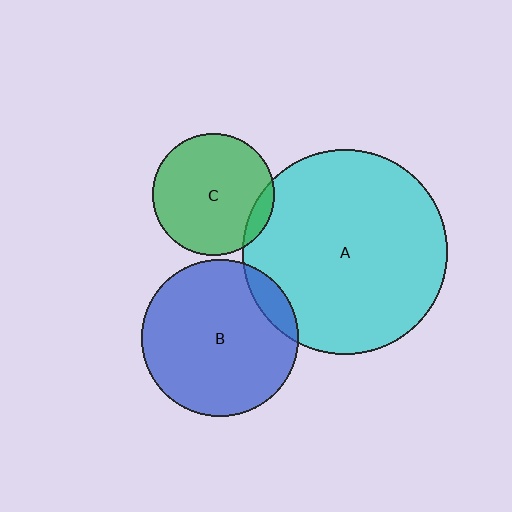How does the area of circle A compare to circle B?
Approximately 1.7 times.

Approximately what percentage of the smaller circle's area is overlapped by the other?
Approximately 10%.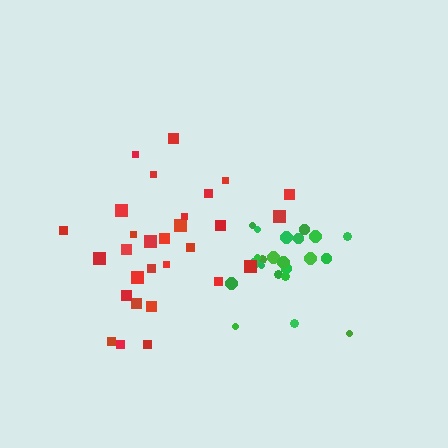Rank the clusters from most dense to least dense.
green, red.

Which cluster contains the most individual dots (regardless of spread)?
Red (29).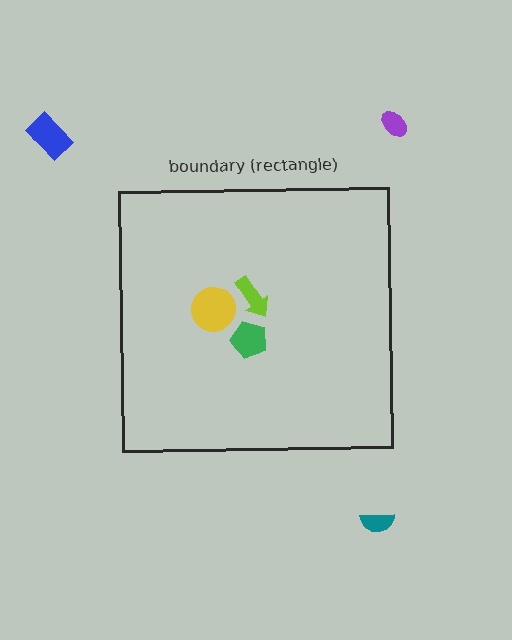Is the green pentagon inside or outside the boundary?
Inside.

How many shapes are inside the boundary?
3 inside, 3 outside.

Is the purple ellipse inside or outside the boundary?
Outside.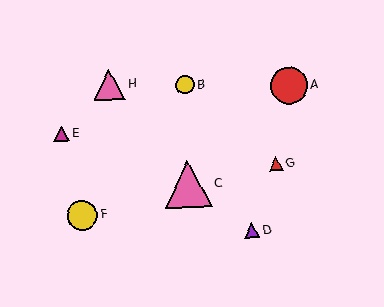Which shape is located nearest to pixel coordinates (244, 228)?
The purple triangle (labeled D) at (252, 231) is nearest to that location.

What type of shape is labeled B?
Shape B is a yellow circle.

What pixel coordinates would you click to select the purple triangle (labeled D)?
Click at (252, 231) to select the purple triangle D.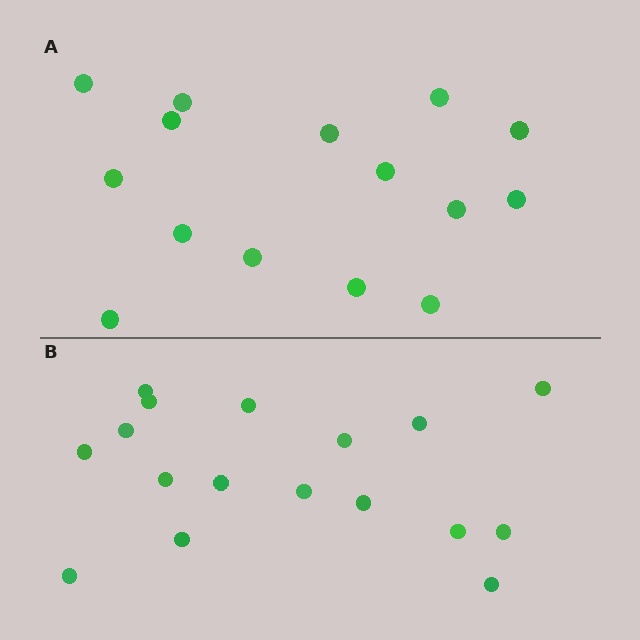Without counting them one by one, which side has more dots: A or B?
Region B (the bottom region) has more dots.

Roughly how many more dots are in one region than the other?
Region B has just a few more — roughly 2 or 3 more dots than region A.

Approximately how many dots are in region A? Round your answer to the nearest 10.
About 20 dots. (The exact count is 15, which rounds to 20.)